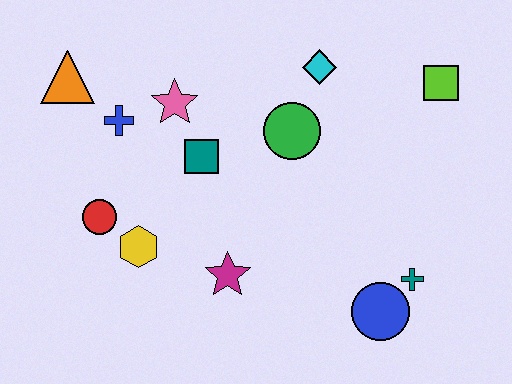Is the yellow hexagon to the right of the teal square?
No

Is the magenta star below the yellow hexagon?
Yes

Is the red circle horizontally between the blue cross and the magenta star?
No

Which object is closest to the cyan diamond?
The green circle is closest to the cyan diamond.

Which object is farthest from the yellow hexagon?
The lime square is farthest from the yellow hexagon.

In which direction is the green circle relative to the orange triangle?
The green circle is to the right of the orange triangle.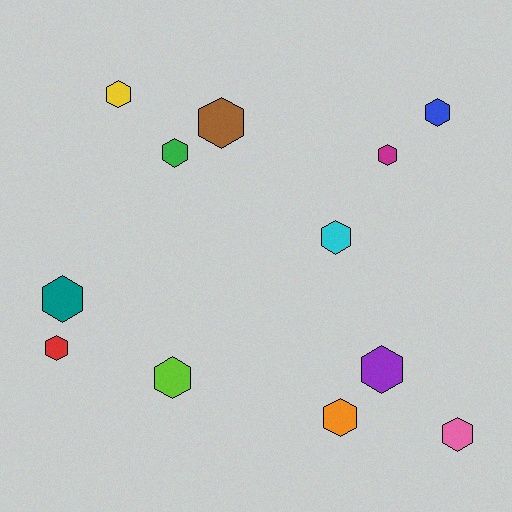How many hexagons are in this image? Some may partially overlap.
There are 12 hexagons.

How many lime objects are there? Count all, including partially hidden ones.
There is 1 lime object.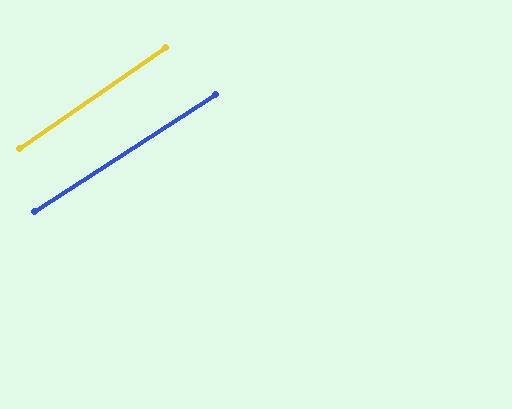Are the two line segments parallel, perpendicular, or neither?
Parallel — their directions differ by only 1.6°.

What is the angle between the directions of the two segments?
Approximately 2 degrees.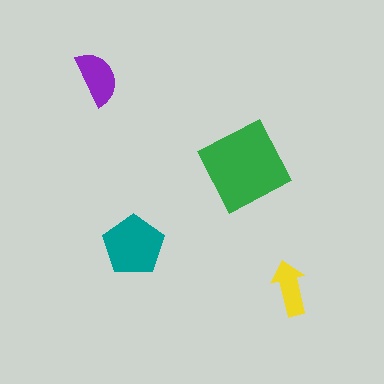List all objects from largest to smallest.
The green square, the teal pentagon, the purple semicircle, the yellow arrow.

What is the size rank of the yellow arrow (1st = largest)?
4th.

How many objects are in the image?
There are 4 objects in the image.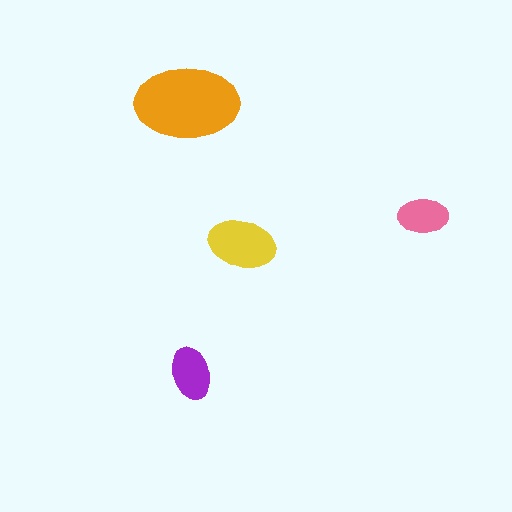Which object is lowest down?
The purple ellipse is bottommost.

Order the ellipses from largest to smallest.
the orange one, the yellow one, the purple one, the pink one.